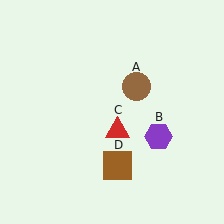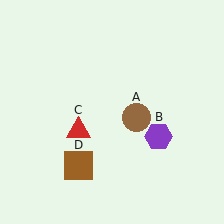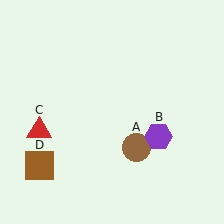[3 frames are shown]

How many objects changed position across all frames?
3 objects changed position: brown circle (object A), red triangle (object C), brown square (object D).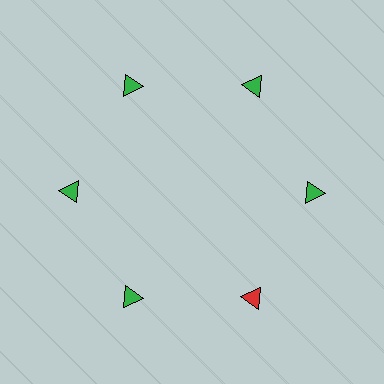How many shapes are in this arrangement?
There are 6 shapes arranged in a ring pattern.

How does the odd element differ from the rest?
It has a different color: red instead of green.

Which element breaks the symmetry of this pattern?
The red triangle at roughly the 5 o'clock position breaks the symmetry. All other shapes are green triangles.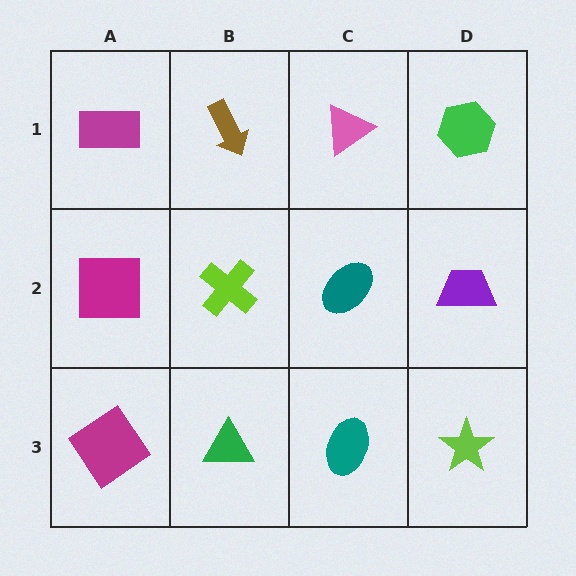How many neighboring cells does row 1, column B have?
3.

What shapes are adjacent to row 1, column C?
A teal ellipse (row 2, column C), a brown arrow (row 1, column B), a green hexagon (row 1, column D).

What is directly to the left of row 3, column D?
A teal ellipse.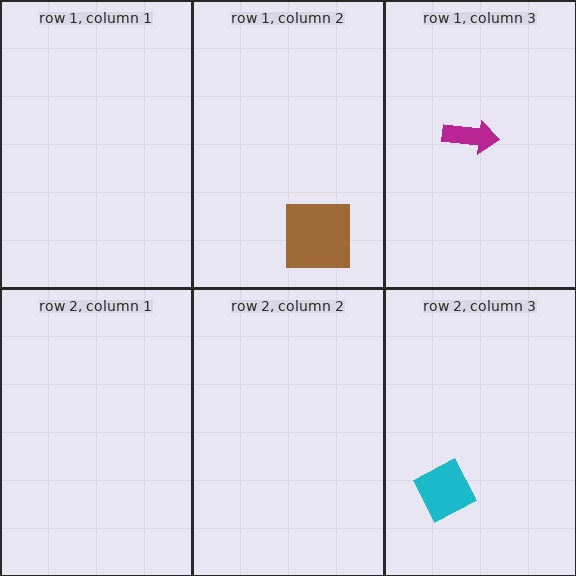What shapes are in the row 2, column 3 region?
The cyan diamond.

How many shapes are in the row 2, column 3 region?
1.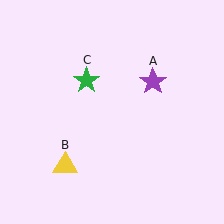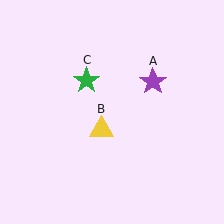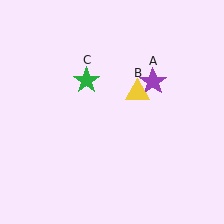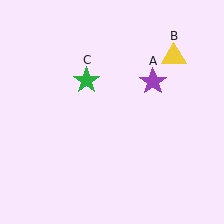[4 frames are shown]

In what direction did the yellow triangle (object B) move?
The yellow triangle (object B) moved up and to the right.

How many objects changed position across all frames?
1 object changed position: yellow triangle (object B).